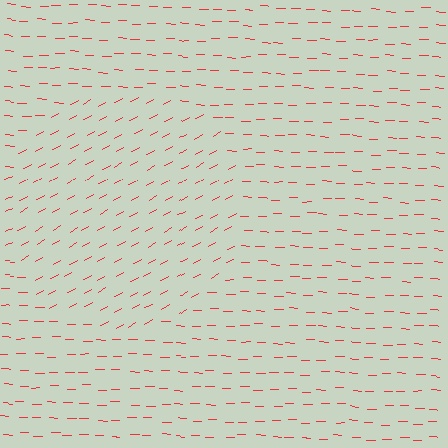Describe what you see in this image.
The image is filled with small red line segments. A circle region in the image has lines oriented differently from the surrounding lines, creating a visible texture boundary.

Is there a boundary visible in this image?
Yes, there is a texture boundary formed by a change in line orientation.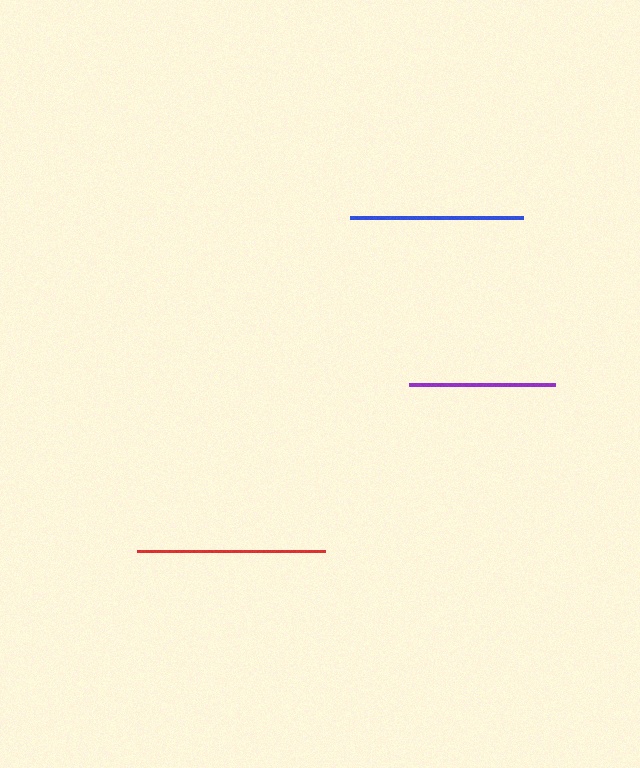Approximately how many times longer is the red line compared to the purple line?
The red line is approximately 1.3 times the length of the purple line.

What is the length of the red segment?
The red segment is approximately 187 pixels long.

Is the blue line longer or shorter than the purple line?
The blue line is longer than the purple line.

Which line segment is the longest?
The red line is the longest at approximately 187 pixels.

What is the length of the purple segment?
The purple segment is approximately 147 pixels long.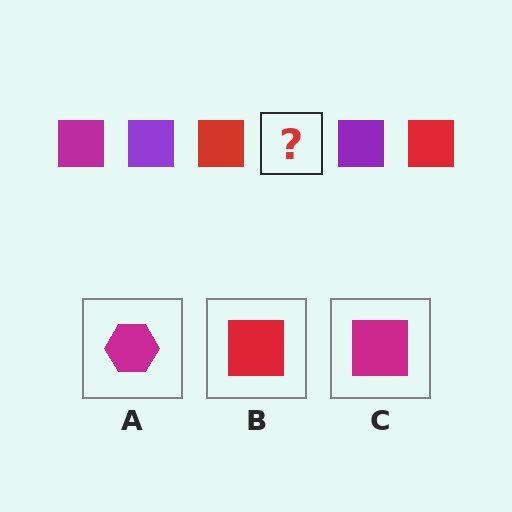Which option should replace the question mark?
Option C.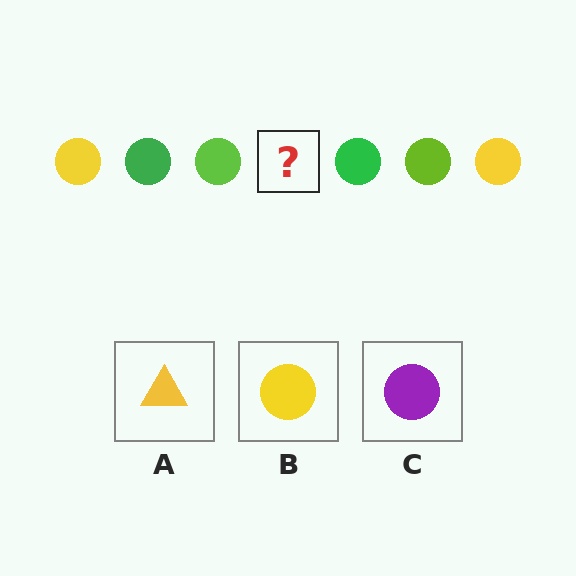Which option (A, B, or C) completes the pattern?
B.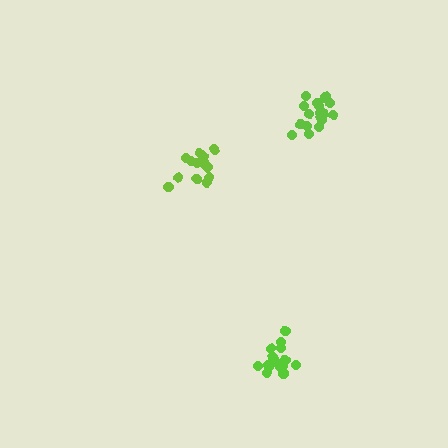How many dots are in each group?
Group 1: 13 dots, Group 2: 18 dots, Group 3: 16 dots (47 total).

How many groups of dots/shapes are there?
There are 3 groups.